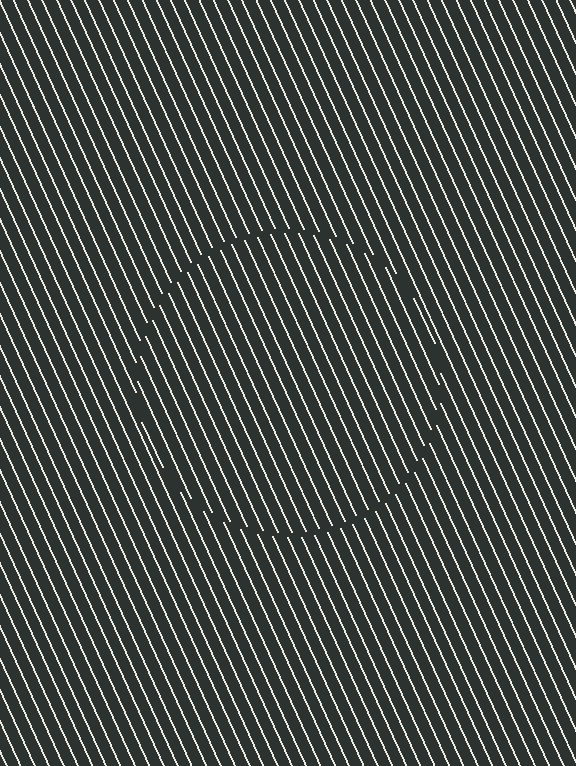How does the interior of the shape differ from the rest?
The interior of the shape contains the same grating, shifted by half a period — the contour is defined by the phase discontinuity where line-ends from the inner and outer gratings abut.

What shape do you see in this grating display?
An illusory circle. The interior of the shape contains the same grating, shifted by half a period — the contour is defined by the phase discontinuity where line-ends from the inner and outer gratings abut.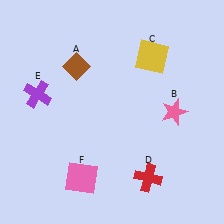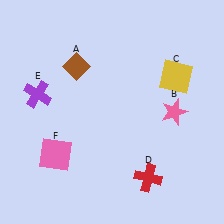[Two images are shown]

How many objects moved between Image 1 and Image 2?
2 objects moved between the two images.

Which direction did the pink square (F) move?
The pink square (F) moved left.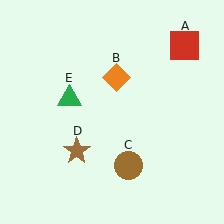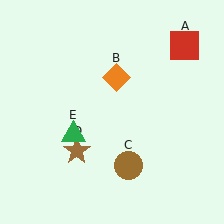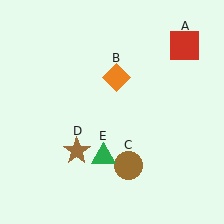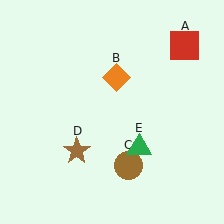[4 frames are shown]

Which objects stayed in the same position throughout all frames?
Red square (object A) and orange diamond (object B) and brown circle (object C) and brown star (object D) remained stationary.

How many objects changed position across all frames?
1 object changed position: green triangle (object E).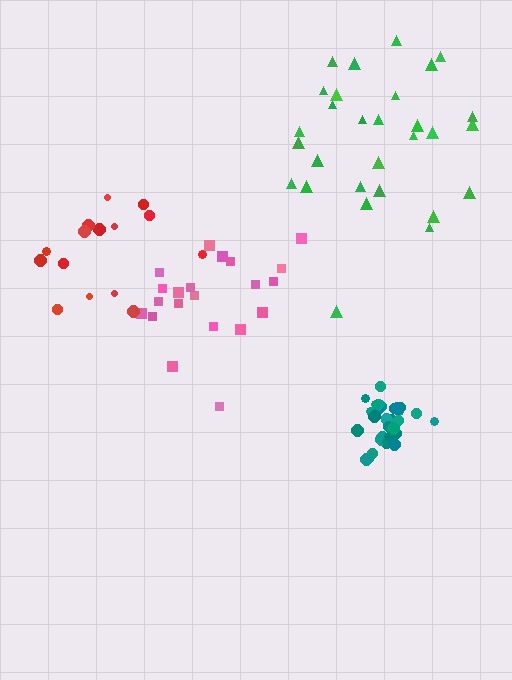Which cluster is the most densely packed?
Teal.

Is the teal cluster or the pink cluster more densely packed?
Teal.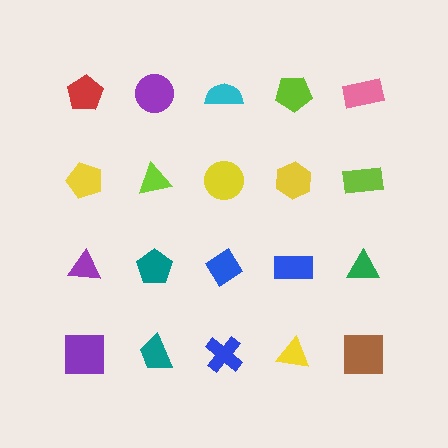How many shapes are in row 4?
5 shapes.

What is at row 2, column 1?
A yellow pentagon.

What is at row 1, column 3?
A cyan semicircle.